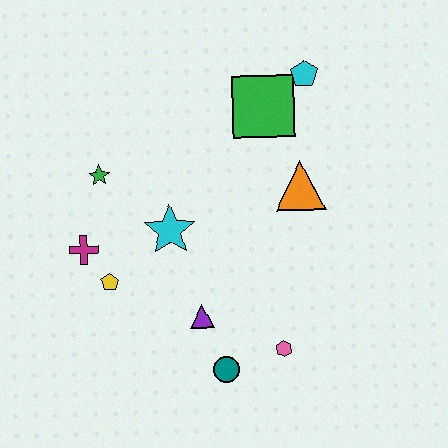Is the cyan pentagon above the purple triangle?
Yes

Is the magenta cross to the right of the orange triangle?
No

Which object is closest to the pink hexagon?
The teal circle is closest to the pink hexagon.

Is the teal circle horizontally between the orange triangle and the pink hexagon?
No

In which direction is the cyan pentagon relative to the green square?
The cyan pentagon is to the right of the green square.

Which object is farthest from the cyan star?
The cyan pentagon is farthest from the cyan star.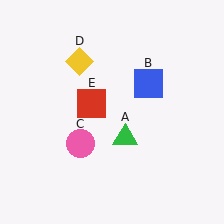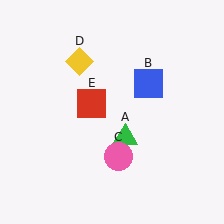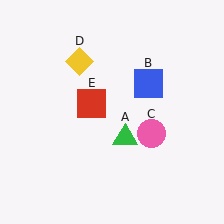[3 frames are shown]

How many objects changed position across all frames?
1 object changed position: pink circle (object C).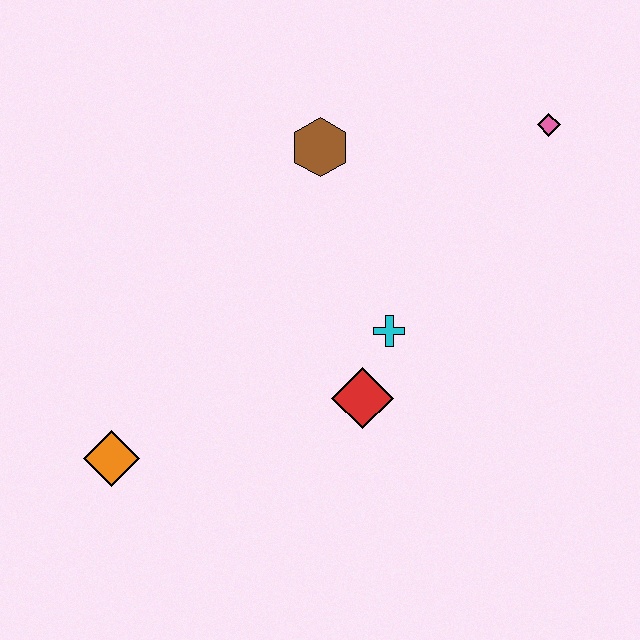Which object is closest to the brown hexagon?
The cyan cross is closest to the brown hexagon.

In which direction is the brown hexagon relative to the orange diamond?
The brown hexagon is above the orange diamond.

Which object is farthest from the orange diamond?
The pink diamond is farthest from the orange diamond.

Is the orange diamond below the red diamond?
Yes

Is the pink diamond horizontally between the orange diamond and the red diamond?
No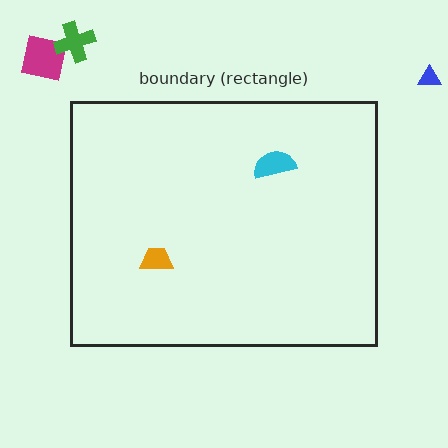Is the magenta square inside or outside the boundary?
Outside.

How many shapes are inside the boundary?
2 inside, 3 outside.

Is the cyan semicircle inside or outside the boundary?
Inside.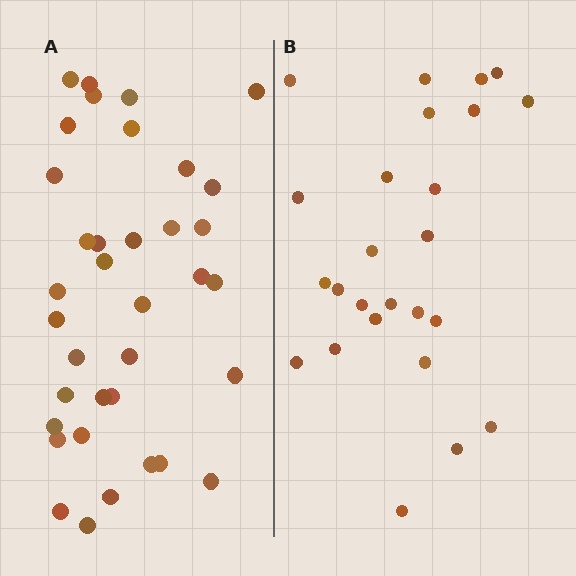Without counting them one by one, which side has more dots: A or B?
Region A (the left region) has more dots.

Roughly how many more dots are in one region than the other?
Region A has roughly 12 or so more dots than region B.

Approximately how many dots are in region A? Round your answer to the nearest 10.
About 40 dots. (The exact count is 36, which rounds to 40.)